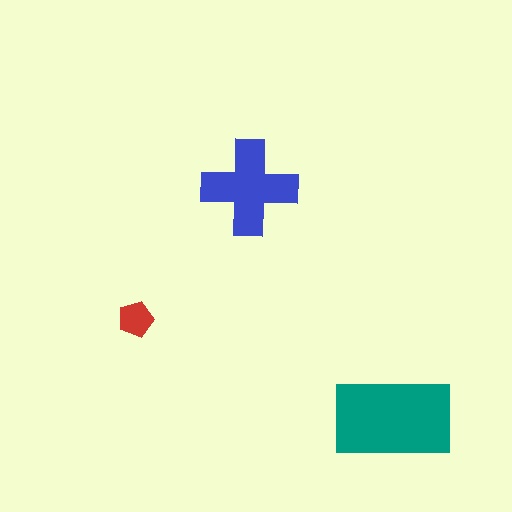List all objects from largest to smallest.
The teal rectangle, the blue cross, the red pentagon.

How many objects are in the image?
There are 3 objects in the image.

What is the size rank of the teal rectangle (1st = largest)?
1st.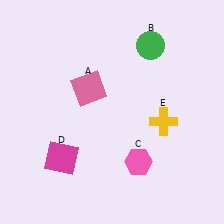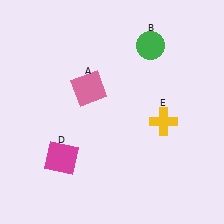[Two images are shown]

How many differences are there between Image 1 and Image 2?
There is 1 difference between the two images.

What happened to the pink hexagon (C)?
The pink hexagon (C) was removed in Image 2. It was in the bottom-right area of Image 1.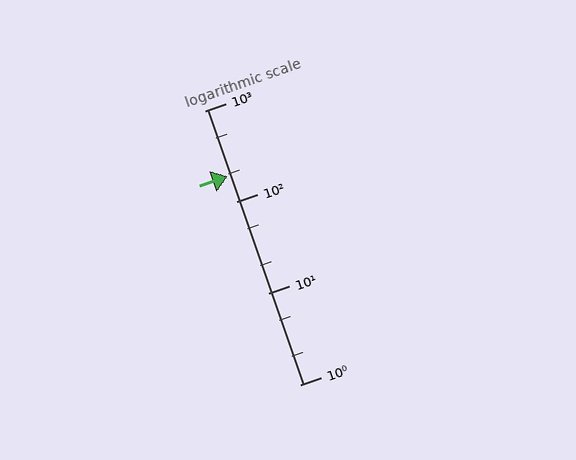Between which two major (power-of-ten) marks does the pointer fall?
The pointer is between 100 and 1000.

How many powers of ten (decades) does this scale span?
The scale spans 3 decades, from 1 to 1000.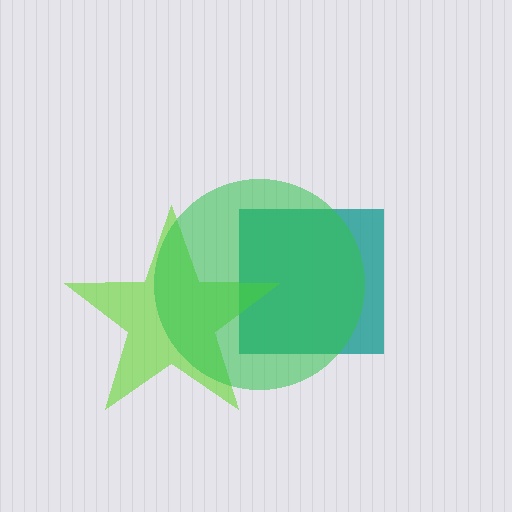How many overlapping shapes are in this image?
There are 3 overlapping shapes in the image.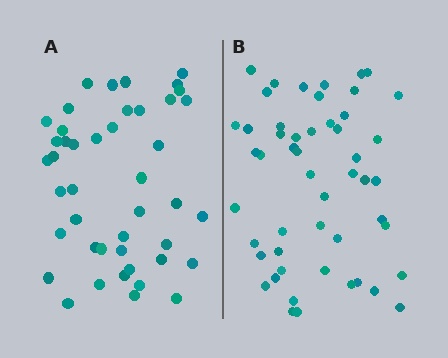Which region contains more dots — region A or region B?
Region B (the right region) has more dots.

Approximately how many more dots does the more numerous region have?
Region B has roughly 8 or so more dots than region A.